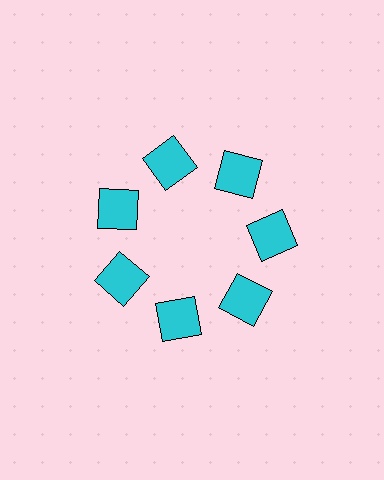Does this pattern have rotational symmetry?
Yes, this pattern has 7-fold rotational symmetry. It looks the same after rotating 51 degrees around the center.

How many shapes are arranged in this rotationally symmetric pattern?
There are 7 shapes, arranged in 7 groups of 1.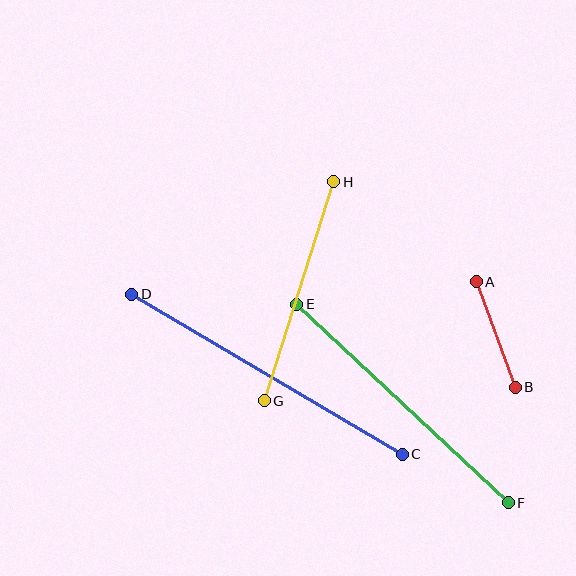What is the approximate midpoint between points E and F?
The midpoint is at approximately (403, 403) pixels.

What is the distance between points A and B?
The distance is approximately 112 pixels.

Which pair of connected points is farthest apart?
Points C and D are farthest apart.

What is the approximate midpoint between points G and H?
The midpoint is at approximately (299, 291) pixels.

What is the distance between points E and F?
The distance is approximately 290 pixels.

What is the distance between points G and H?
The distance is approximately 230 pixels.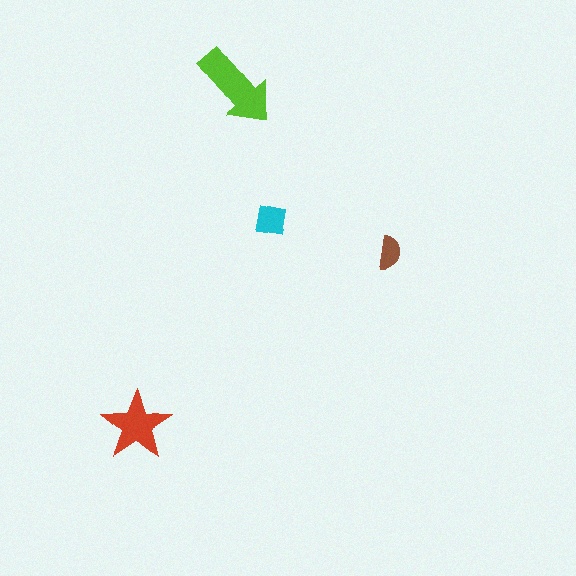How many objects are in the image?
There are 4 objects in the image.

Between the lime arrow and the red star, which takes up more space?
The lime arrow.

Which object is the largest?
The lime arrow.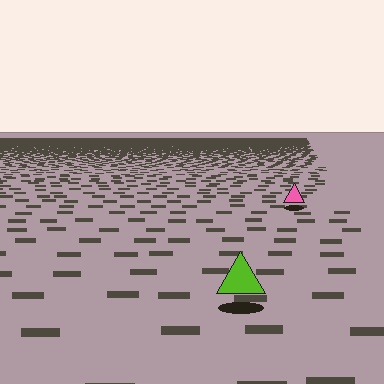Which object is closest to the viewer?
The lime triangle is closest. The texture marks near it are larger and more spread out.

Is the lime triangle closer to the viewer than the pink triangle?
Yes. The lime triangle is closer — you can tell from the texture gradient: the ground texture is coarser near it.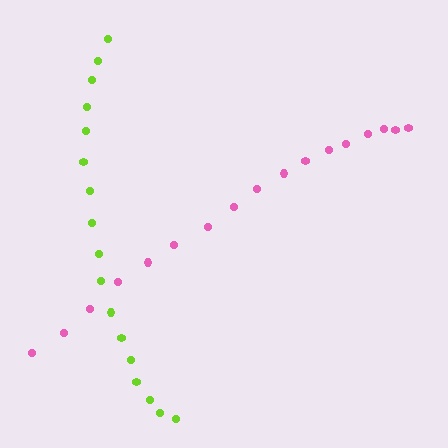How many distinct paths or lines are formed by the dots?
There are 2 distinct paths.